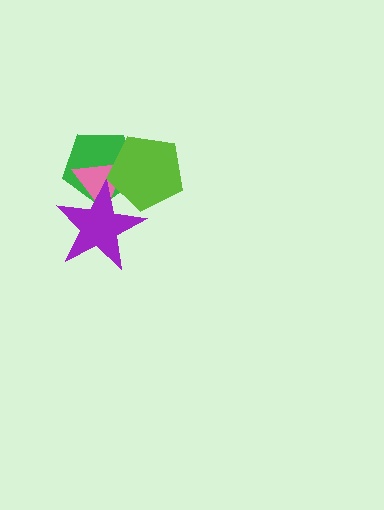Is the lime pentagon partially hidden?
Yes, it is partially covered by another shape.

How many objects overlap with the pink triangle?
3 objects overlap with the pink triangle.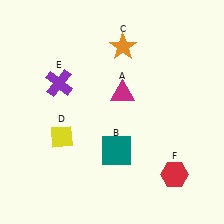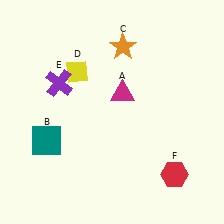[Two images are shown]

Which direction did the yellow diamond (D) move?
The yellow diamond (D) moved up.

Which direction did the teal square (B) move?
The teal square (B) moved left.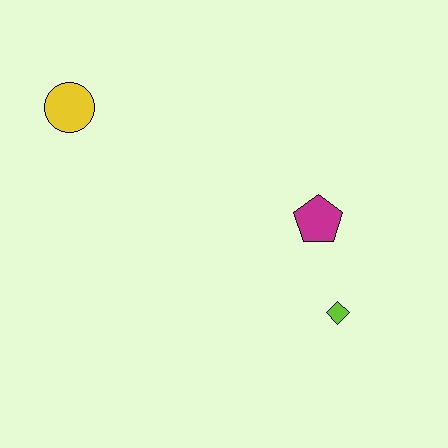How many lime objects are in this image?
There is 1 lime object.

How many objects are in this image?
There are 3 objects.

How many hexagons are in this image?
There are no hexagons.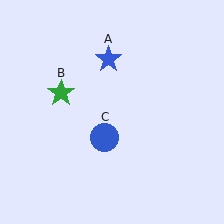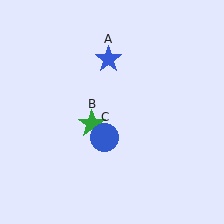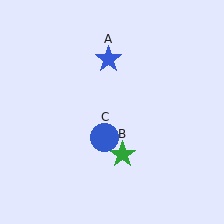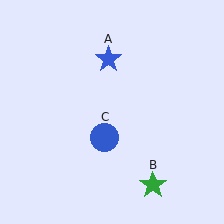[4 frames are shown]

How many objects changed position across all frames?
1 object changed position: green star (object B).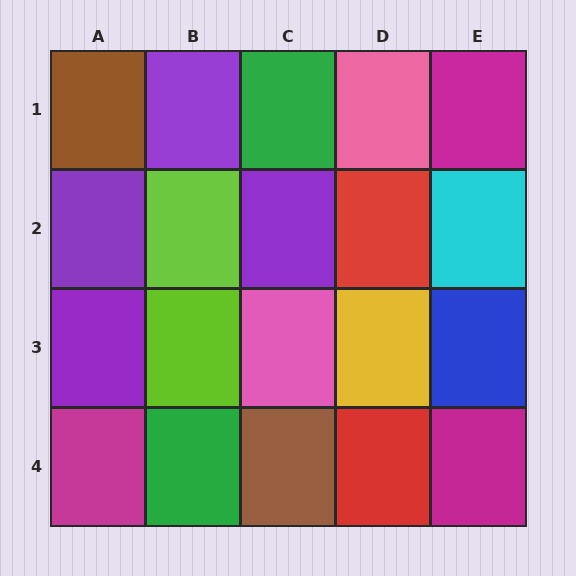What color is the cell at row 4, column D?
Red.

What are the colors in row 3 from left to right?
Purple, lime, pink, yellow, blue.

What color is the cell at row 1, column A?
Brown.